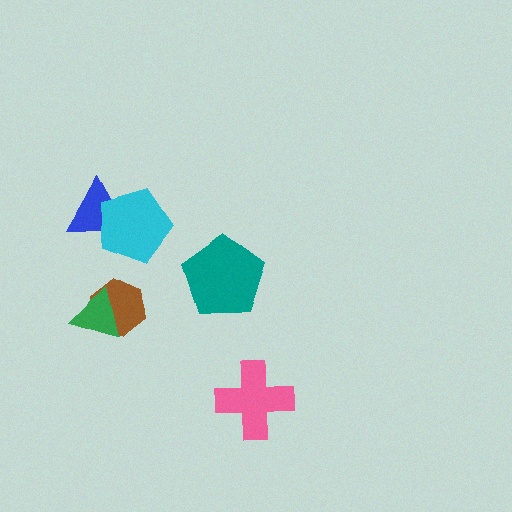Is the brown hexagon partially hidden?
Yes, it is partially covered by another shape.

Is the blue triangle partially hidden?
Yes, it is partially covered by another shape.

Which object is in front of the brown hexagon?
The green triangle is in front of the brown hexagon.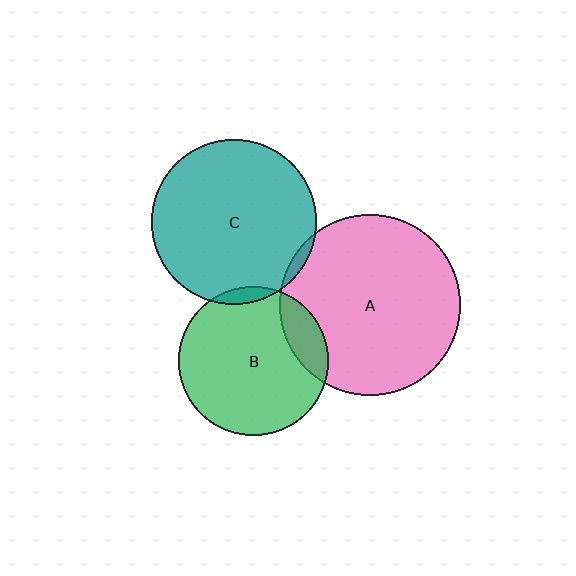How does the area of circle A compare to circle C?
Approximately 1.2 times.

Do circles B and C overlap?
Yes.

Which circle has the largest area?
Circle A (pink).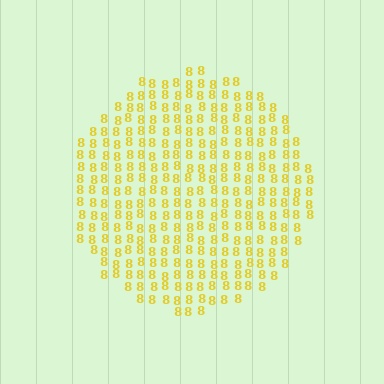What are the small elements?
The small elements are digit 8's.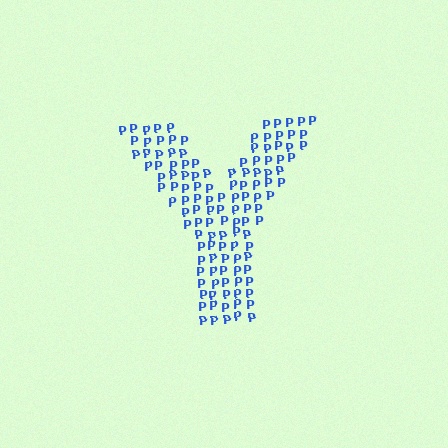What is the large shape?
The large shape is the letter Y.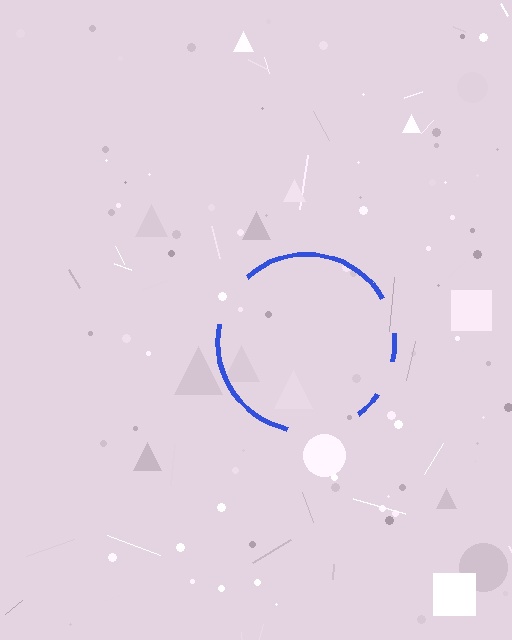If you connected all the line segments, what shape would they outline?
They would outline a circle.